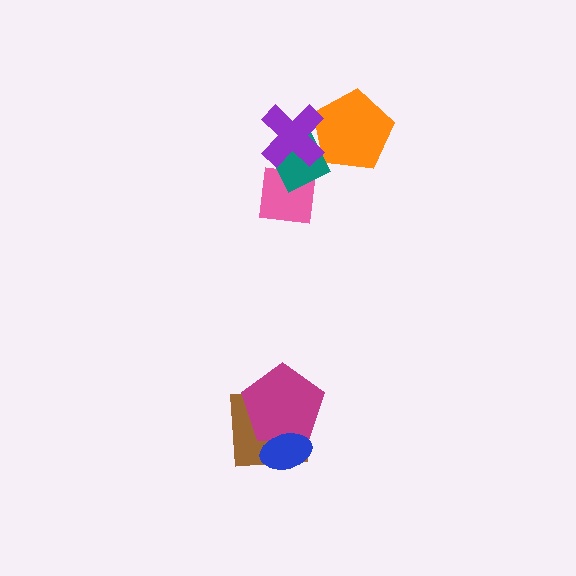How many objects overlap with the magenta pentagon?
2 objects overlap with the magenta pentagon.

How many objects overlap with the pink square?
2 objects overlap with the pink square.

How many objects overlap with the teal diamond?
3 objects overlap with the teal diamond.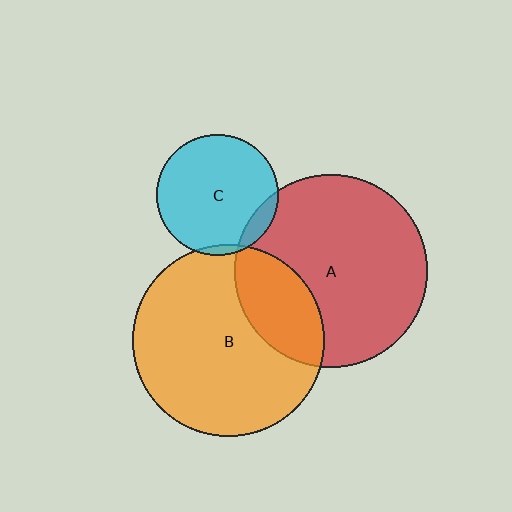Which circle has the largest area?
Circle A (red).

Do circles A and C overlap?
Yes.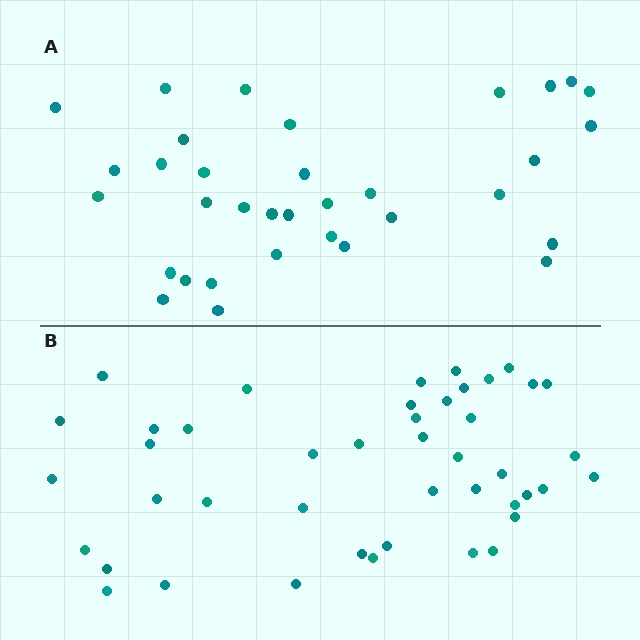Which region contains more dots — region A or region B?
Region B (the bottom region) has more dots.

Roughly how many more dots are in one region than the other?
Region B has roughly 10 or so more dots than region A.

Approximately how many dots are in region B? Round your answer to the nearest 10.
About 40 dots. (The exact count is 44, which rounds to 40.)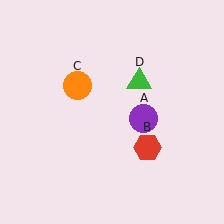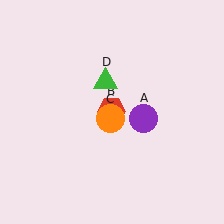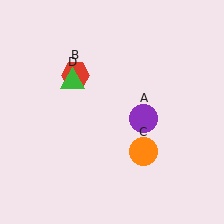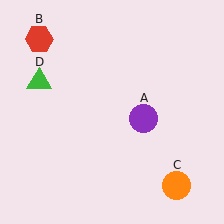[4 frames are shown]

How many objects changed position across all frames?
3 objects changed position: red hexagon (object B), orange circle (object C), green triangle (object D).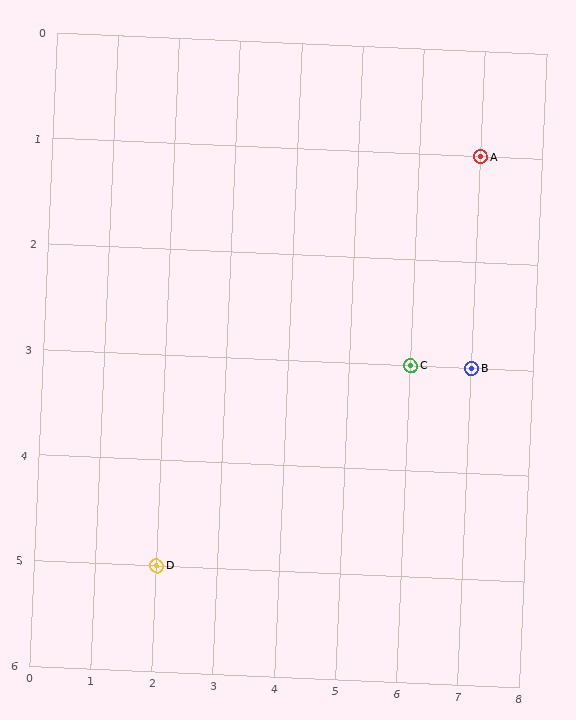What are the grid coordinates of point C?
Point C is at grid coordinates (6, 3).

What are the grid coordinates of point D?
Point D is at grid coordinates (2, 5).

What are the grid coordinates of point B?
Point B is at grid coordinates (7, 3).